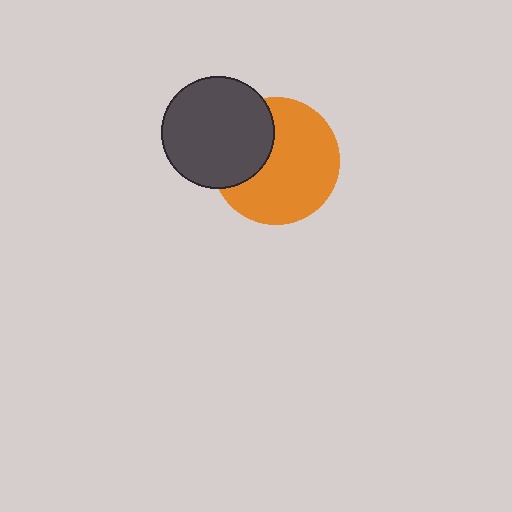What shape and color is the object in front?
The object in front is a dark gray circle.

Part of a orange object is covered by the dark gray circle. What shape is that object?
It is a circle.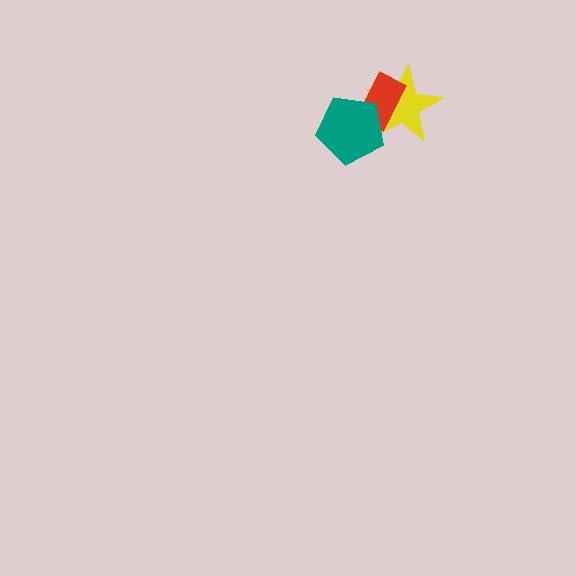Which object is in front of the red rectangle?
The teal pentagon is in front of the red rectangle.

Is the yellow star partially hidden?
Yes, it is partially covered by another shape.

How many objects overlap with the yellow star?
2 objects overlap with the yellow star.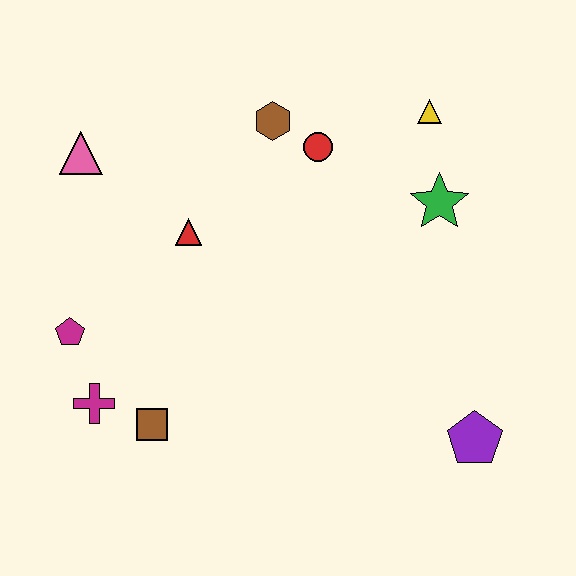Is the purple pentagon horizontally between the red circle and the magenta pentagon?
No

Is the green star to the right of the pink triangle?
Yes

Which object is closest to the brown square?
The magenta cross is closest to the brown square.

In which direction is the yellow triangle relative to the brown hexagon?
The yellow triangle is to the right of the brown hexagon.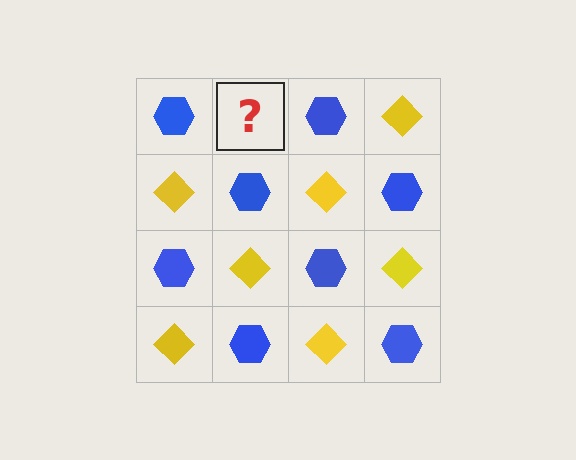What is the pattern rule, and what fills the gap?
The rule is that it alternates blue hexagon and yellow diamond in a checkerboard pattern. The gap should be filled with a yellow diamond.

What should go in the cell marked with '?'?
The missing cell should contain a yellow diamond.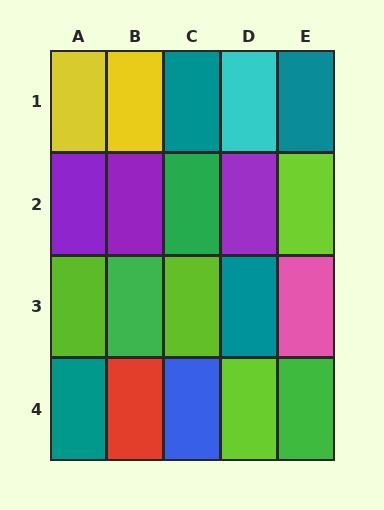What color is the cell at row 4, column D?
Lime.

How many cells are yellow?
2 cells are yellow.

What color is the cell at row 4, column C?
Blue.